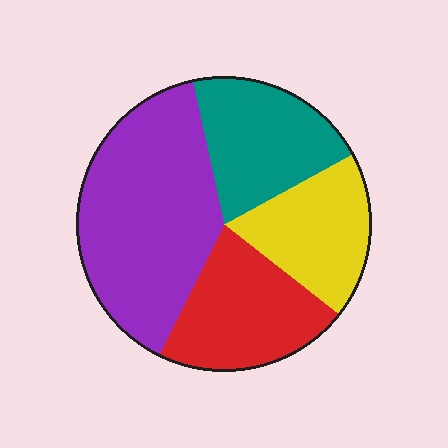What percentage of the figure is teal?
Teal takes up about one fifth (1/5) of the figure.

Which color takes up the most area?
Purple, at roughly 40%.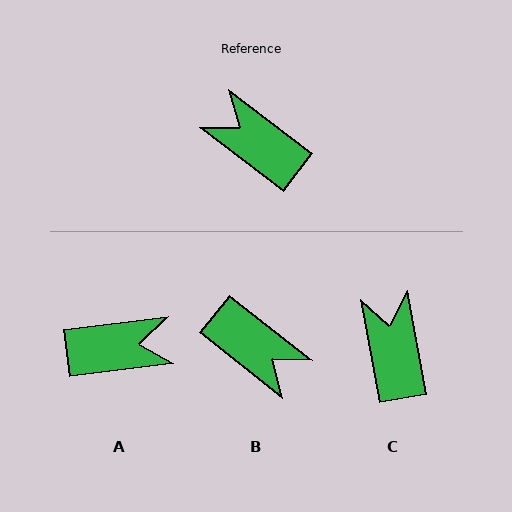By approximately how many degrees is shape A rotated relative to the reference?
Approximately 136 degrees clockwise.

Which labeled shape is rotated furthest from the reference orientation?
B, about 179 degrees away.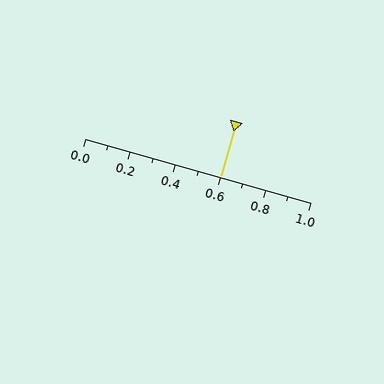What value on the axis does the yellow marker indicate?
The marker indicates approximately 0.6.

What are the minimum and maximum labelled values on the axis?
The axis runs from 0.0 to 1.0.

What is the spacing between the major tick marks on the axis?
The major ticks are spaced 0.2 apart.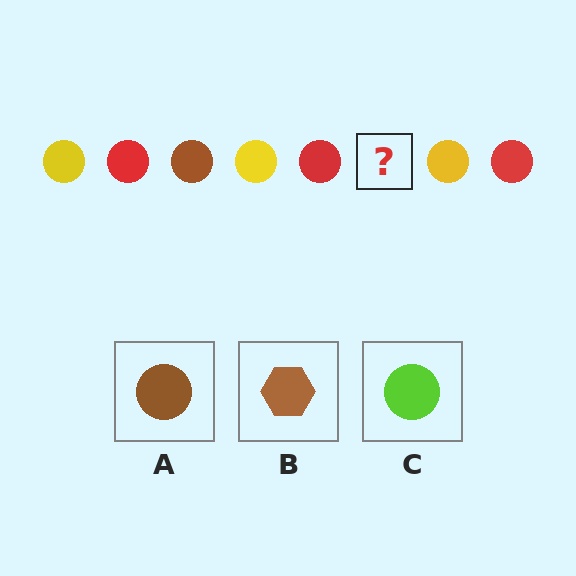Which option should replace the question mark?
Option A.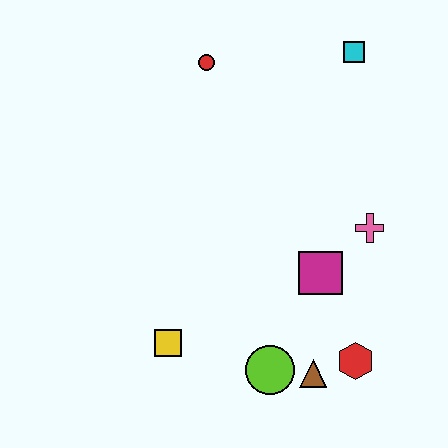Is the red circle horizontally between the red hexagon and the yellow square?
Yes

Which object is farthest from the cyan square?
The yellow square is farthest from the cyan square.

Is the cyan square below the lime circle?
No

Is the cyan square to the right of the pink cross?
No